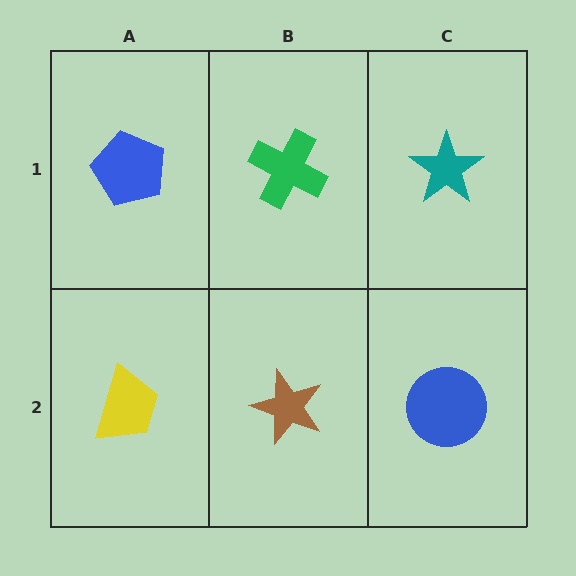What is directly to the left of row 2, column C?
A brown star.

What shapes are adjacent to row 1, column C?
A blue circle (row 2, column C), a green cross (row 1, column B).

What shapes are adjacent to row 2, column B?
A green cross (row 1, column B), a yellow trapezoid (row 2, column A), a blue circle (row 2, column C).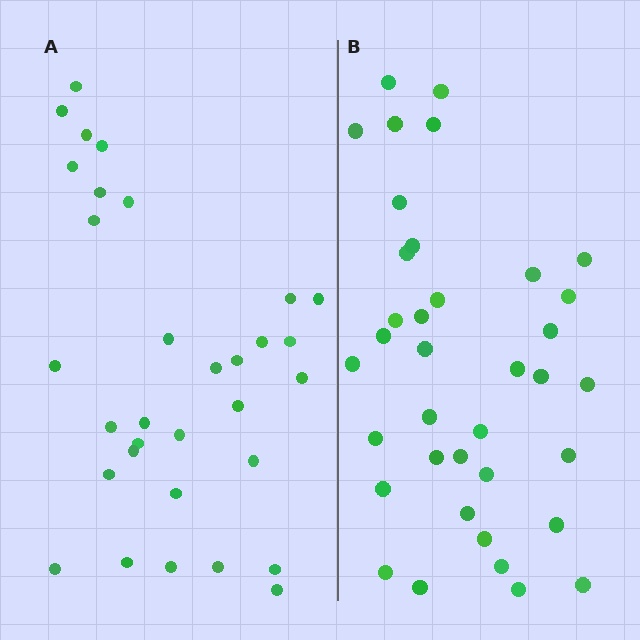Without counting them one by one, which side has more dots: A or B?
Region B (the right region) has more dots.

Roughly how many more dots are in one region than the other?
Region B has about 5 more dots than region A.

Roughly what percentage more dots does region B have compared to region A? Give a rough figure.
About 15% more.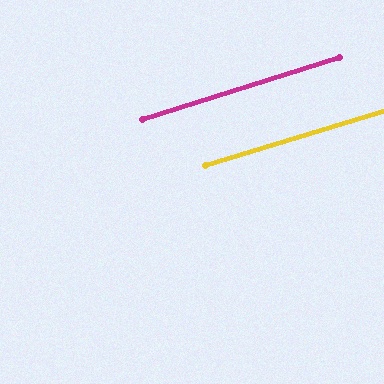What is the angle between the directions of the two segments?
Approximately 1 degree.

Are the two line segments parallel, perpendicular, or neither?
Parallel — their directions differ by only 0.7°.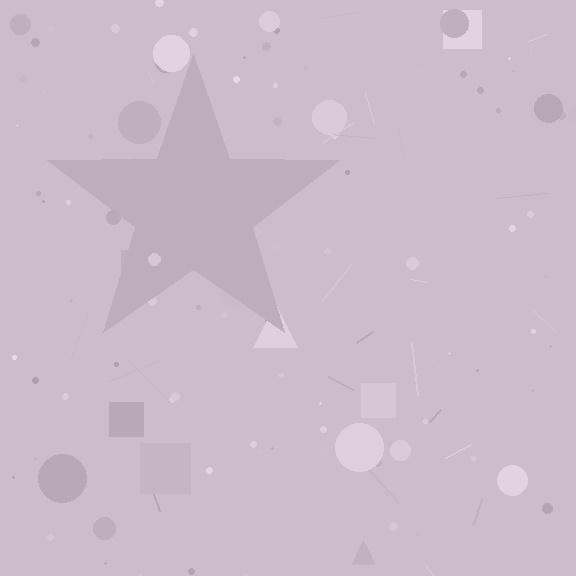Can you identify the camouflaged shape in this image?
The camouflaged shape is a star.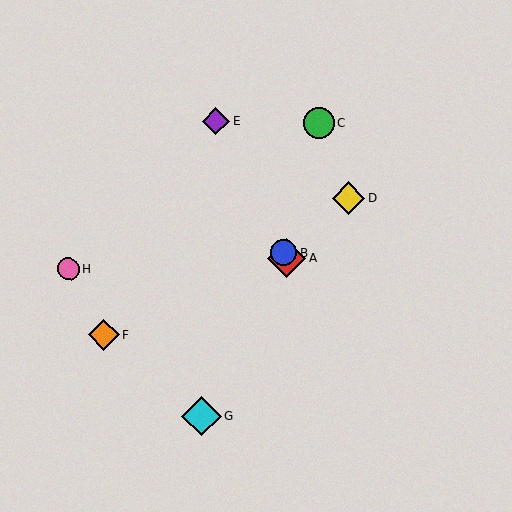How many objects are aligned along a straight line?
3 objects (A, B, E) are aligned along a straight line.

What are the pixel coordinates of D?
Object D is at (349, 198).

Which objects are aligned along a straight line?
Objects A, B, E are aligned along a straight line.